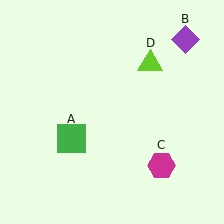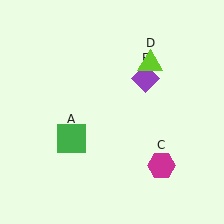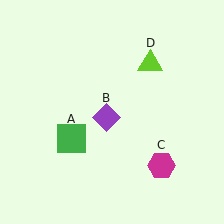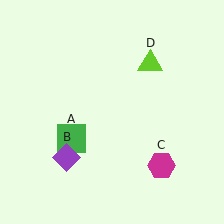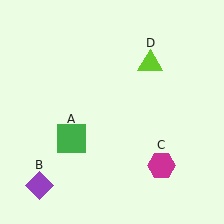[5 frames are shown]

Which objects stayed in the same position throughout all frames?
Green square (object A) and magenta hexagon (object C) and lime triangle (object D) remained stationary.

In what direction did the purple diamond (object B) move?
The purple diamond (object B) moved down and to the left.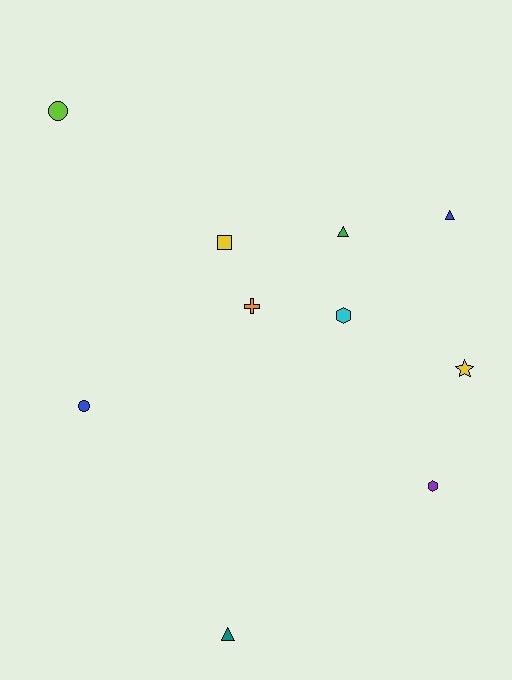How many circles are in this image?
There are 2 circles.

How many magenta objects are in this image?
There are no magenta objects.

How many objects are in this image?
There are 10 objects.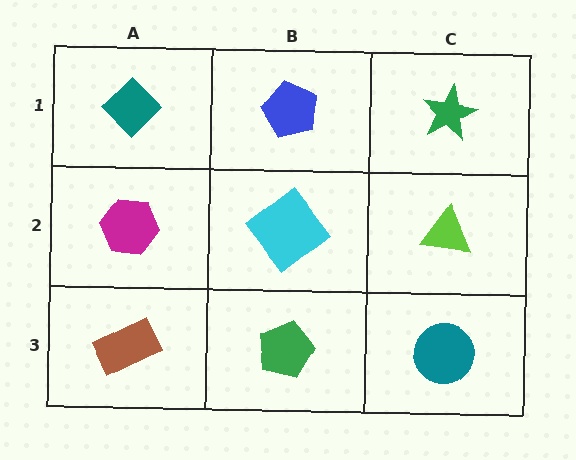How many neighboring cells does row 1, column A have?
2.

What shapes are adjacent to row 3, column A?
A magenta hexagon (row 2, column A), a green pentagon (row 3, column B).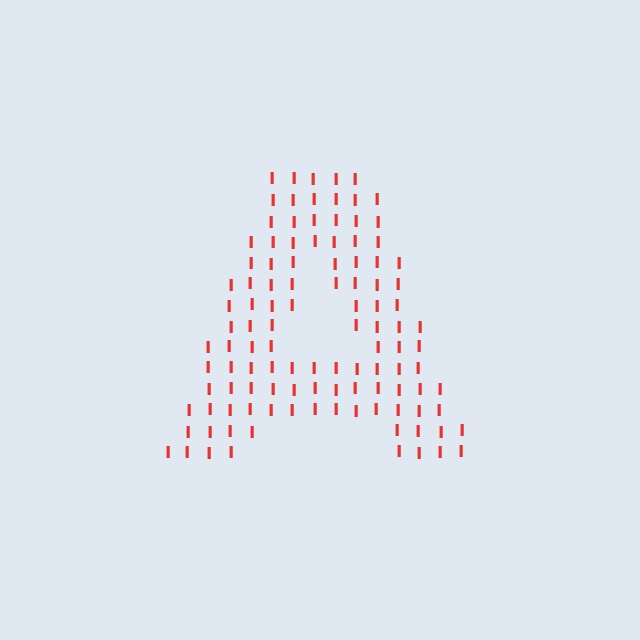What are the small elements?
The small elements are letter I's.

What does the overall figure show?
The overall figure shows the letter A.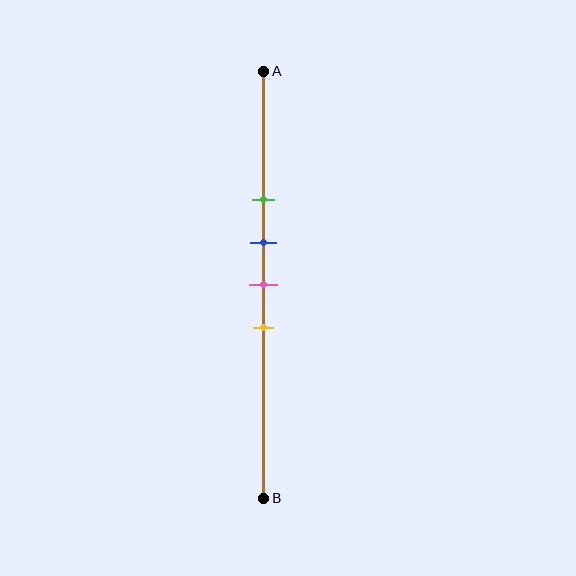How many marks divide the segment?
There are 4 marks dividing the segment.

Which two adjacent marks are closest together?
The blue and pink marks are the closest adjacent pair.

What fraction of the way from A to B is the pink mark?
The pink mark is approximately 50% (0.5) of the way from A to B.